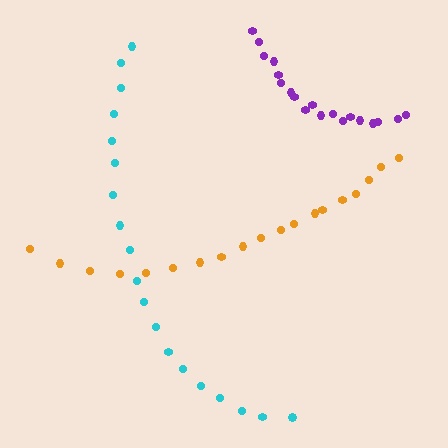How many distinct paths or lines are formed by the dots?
There are 3 distinct paths.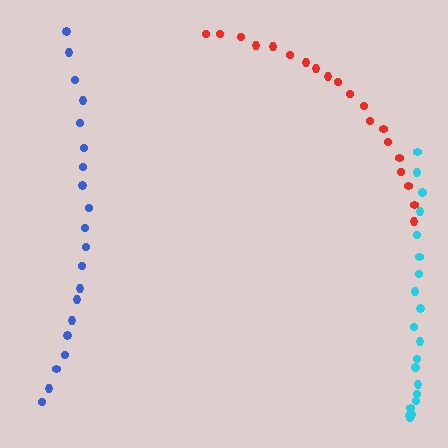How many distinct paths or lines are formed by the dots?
There are 3 distinct paths.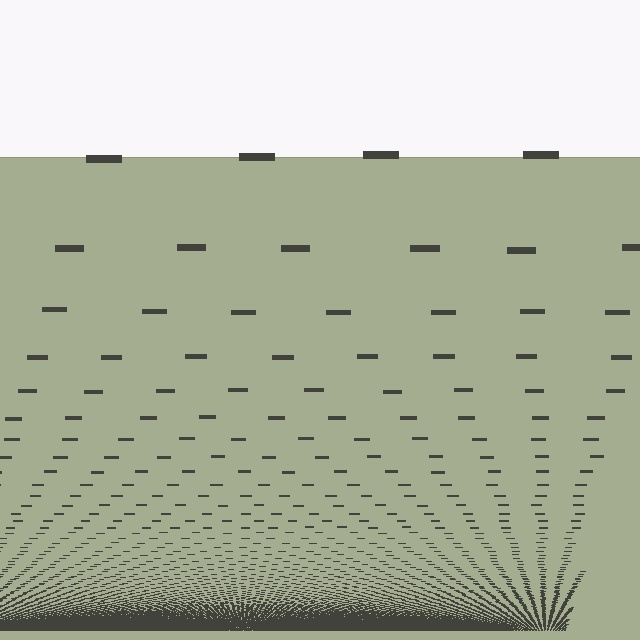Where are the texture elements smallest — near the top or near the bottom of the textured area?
Near the bottom.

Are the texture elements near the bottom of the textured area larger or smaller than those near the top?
Smaller. The gradient is inverted — elements near the bottom are smaller and denser.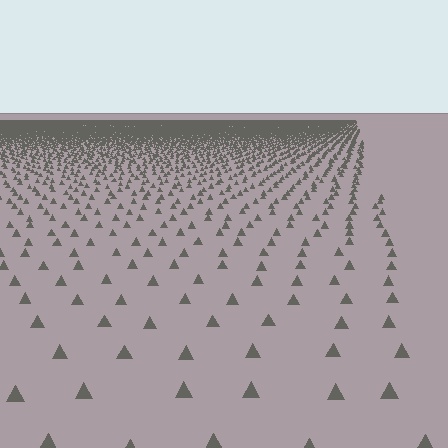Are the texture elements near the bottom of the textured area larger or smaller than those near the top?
Larger. Near the bottom, elements are closer to the viewer and appear at a bigger on-screen size.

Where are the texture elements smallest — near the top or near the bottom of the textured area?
Near the top.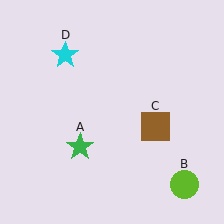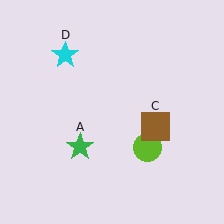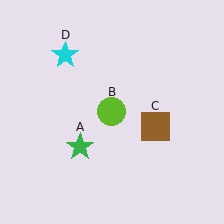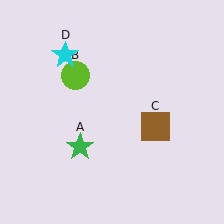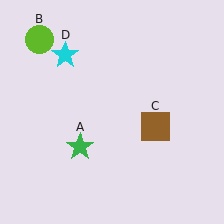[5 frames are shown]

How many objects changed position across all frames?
1 object changed position: lime circle (object B).